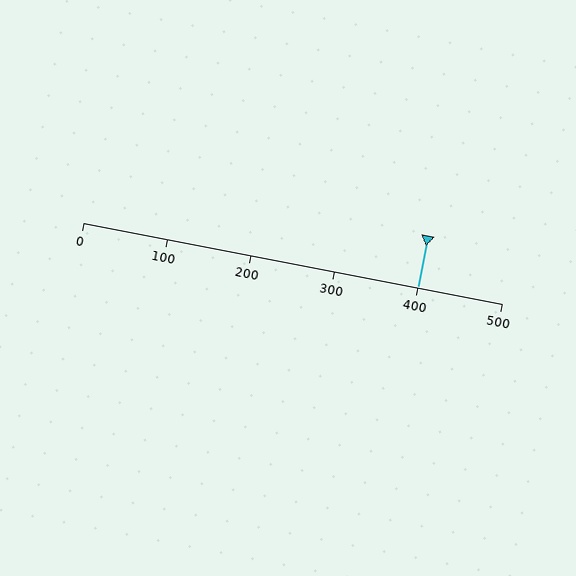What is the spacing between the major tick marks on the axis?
The major ticks are spaced 100 apart.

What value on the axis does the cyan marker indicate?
The marker indicates approximately 400.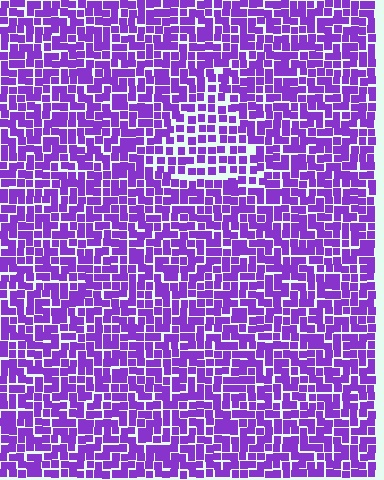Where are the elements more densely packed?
The elements are more densely packed outside the triangle boundary.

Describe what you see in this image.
The image contains small purple elements arranged at two different densities. A triangle-shaped region is visible where the elements are less densely packed than the surrounding area.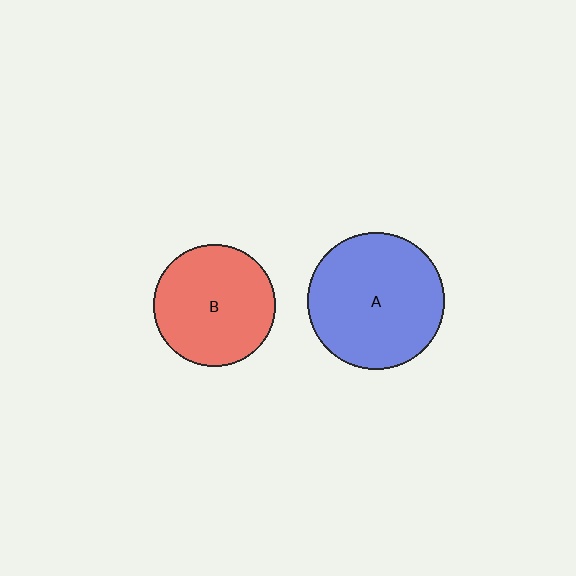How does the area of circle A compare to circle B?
Approximately 1.3 times.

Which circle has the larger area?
Circle A (blue).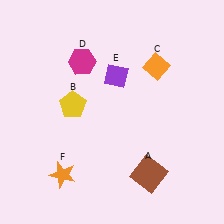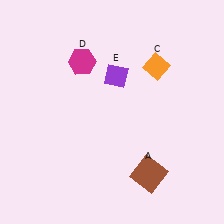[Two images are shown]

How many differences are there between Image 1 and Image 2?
There are 2 differences between the two images.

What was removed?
The orange star (F), the yellow pentagon (B) were removed in Image 2.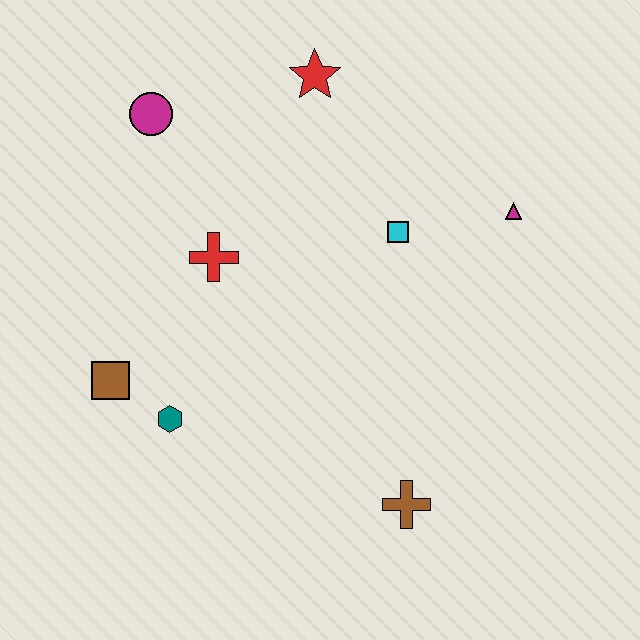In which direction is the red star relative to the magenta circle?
The red star is to the right of the magenta circle.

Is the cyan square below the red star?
Yes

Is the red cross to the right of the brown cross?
No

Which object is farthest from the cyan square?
The brown square is farthest from the cyan square.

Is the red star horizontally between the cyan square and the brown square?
Yes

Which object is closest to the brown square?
The teal hexagon is closest to the brown square.